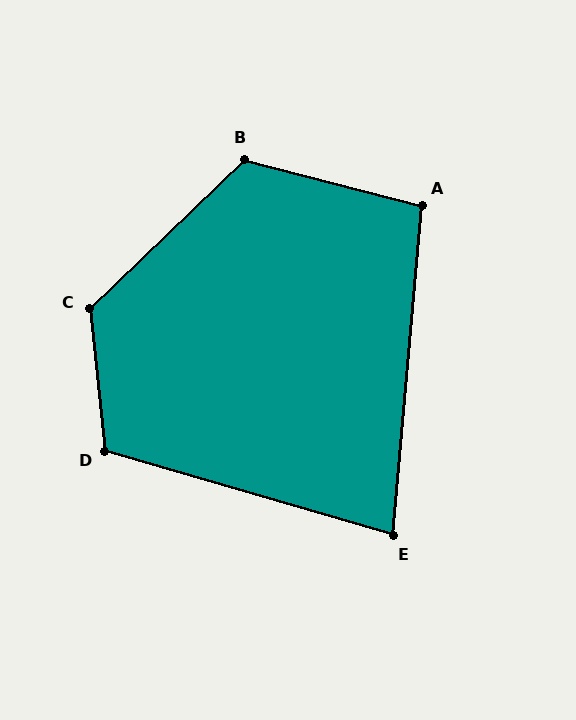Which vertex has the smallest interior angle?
E, at approximately 79 degrees.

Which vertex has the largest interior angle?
C, at approximately 128 degrees.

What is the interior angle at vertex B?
Approximately 122 degrees (obtuse).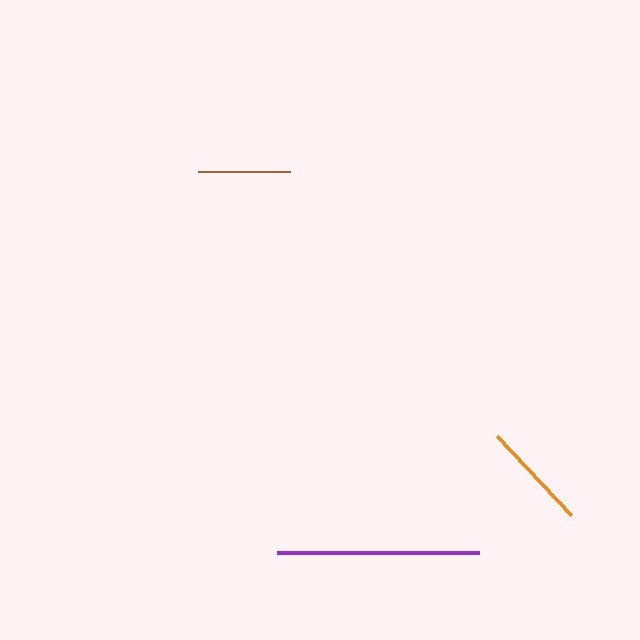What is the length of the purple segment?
The purple segment is approximately 202 pixels long.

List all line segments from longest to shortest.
From longest to shortest: purple, orange, brown.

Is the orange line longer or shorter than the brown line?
The orange line is longer than the brown line.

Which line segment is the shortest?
The brown line is the shortest at approximately 92 pixels.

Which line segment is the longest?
The purple line is the longest at approximately 202 pixels.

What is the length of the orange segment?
The orange segment is approximately 108 pixels long.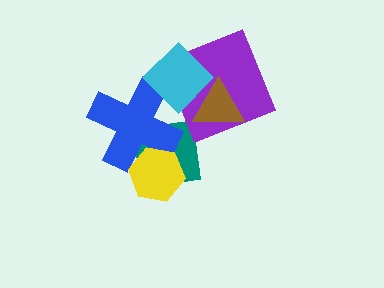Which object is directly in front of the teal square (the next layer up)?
The blue cross is directly in front of the teal square.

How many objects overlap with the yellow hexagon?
2 objects overlap with the yellow hexagon.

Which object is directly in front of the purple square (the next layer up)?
The cyan diamond is directly in front of the purple square.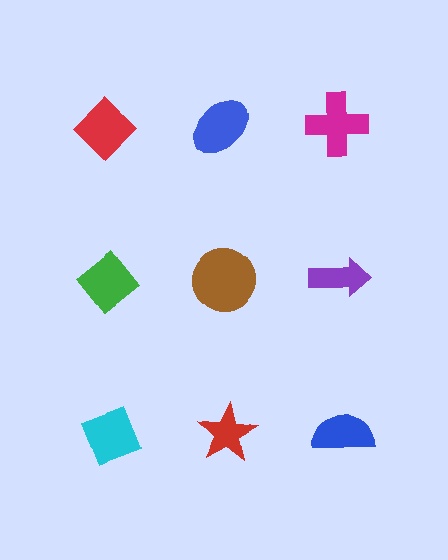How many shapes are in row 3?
3 shapes.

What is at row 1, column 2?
A blue ellipse.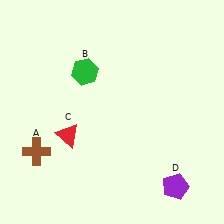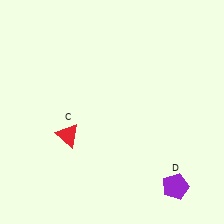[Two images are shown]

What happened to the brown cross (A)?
The brown cross (A) was removed in Image 2. It was in the bottom-left area of Image 1.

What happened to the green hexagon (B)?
The green hexagon (B) was removed in Image 2. It was in the top-left area of Image 1.